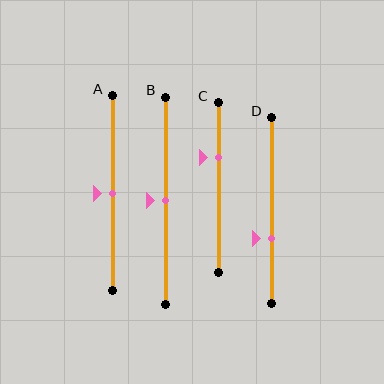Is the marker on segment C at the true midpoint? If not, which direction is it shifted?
No, the marker on segment C is shifted upward by about 18% of the segment length.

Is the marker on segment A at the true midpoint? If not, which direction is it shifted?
Yes, the marker on segment A is at the true midpoint.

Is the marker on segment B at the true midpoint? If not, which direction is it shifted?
Yes, the marker on segment B is at the true midpoint.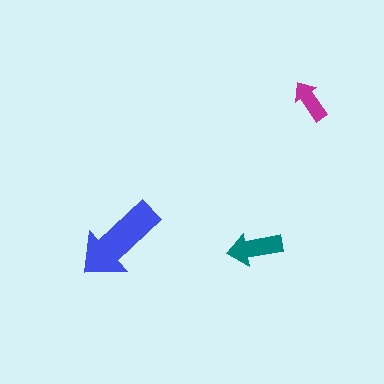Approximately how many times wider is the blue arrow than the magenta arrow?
About 2 times wider.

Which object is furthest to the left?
The blue arrow is leftmost.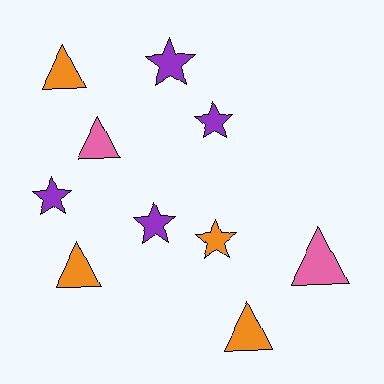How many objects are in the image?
There are 10 objects.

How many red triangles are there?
There are no red triangles.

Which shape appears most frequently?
Star, with 5 objects.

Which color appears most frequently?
Purple, with 4 objects.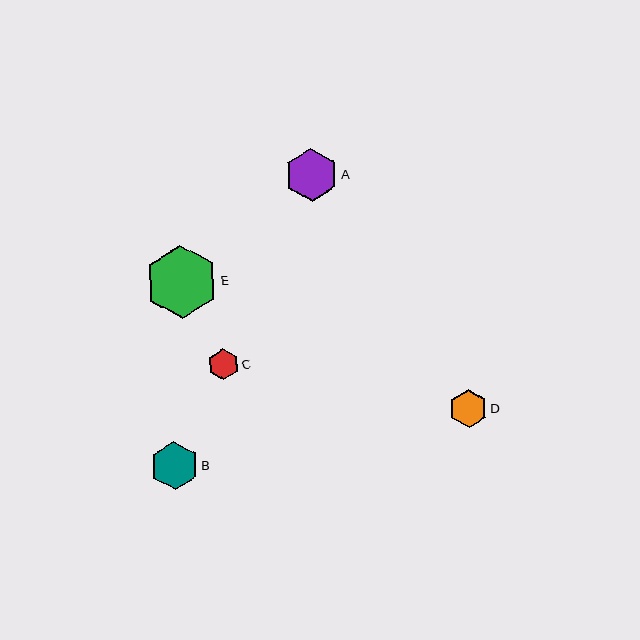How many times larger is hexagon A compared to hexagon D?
Hexagon A is approximately 1.4 times the size of hexagon D.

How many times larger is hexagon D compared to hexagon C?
Hexagon D is approximately 1.2 times the size of hexagon C.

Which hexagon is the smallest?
Hexagon C is the smallest with a size of approximately 31 pixels.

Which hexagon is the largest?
Hexagon E is the largest with a size of approximately 73 pixels.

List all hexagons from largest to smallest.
From largest to smallest: E, A, B, D, C.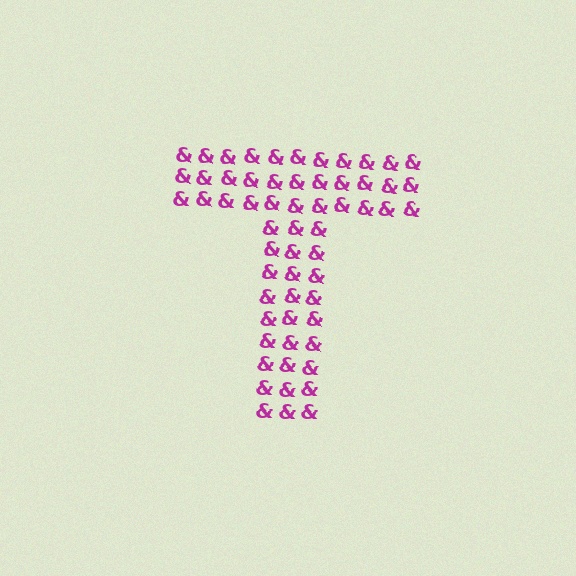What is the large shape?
The large shape is the letter T.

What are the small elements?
The small elements are ampersands.